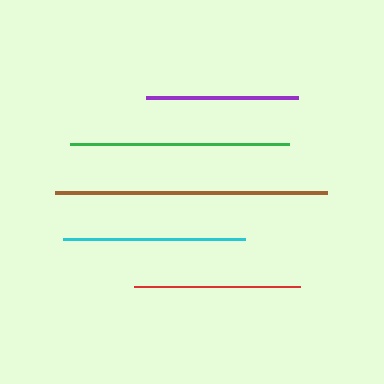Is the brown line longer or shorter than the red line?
The brown line is longer than the red line.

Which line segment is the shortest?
The purple line is the shortest at approximately 152 pixels.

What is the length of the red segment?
The red segment is approximately 166 pixels long.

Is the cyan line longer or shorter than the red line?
The cyan line is longer than the red line.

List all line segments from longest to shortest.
From longest to shortest: brown, green, cyan, red, purple.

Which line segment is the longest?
The brown line is the longest at approximately 272 pixels.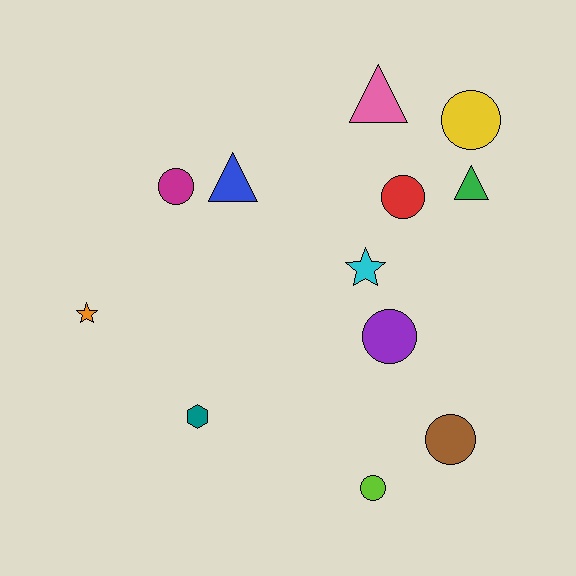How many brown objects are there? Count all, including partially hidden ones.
There is 1 brown object.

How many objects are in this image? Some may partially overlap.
There are 12 objects.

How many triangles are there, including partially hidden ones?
There are 3 triangles.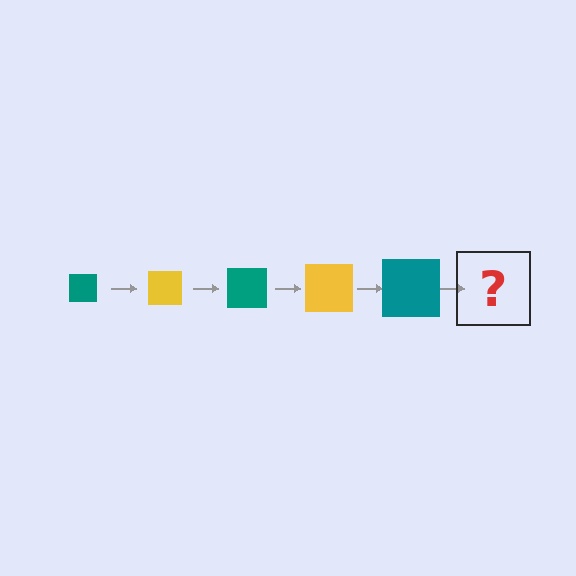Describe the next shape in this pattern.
It should be a yellow square, larger than the previous one.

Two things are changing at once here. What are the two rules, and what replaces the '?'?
The two rules are that the square grows larger each step and the color cycles through teal and yellow. The '?' should be a yellow square, larger than the previous one.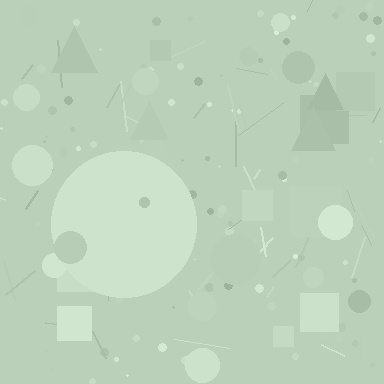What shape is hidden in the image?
A circle is hidden in the image.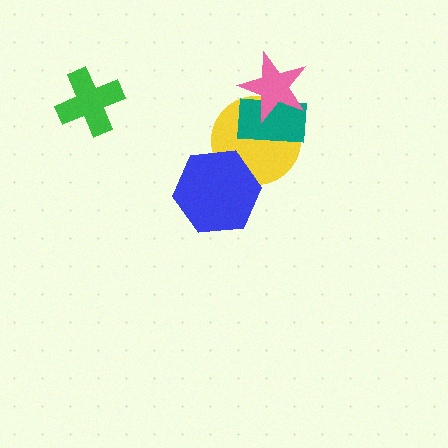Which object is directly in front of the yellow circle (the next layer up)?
The teal rectangle is directly in front of the yellow circle.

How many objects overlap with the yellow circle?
3 objects overlap with the yellow circle.